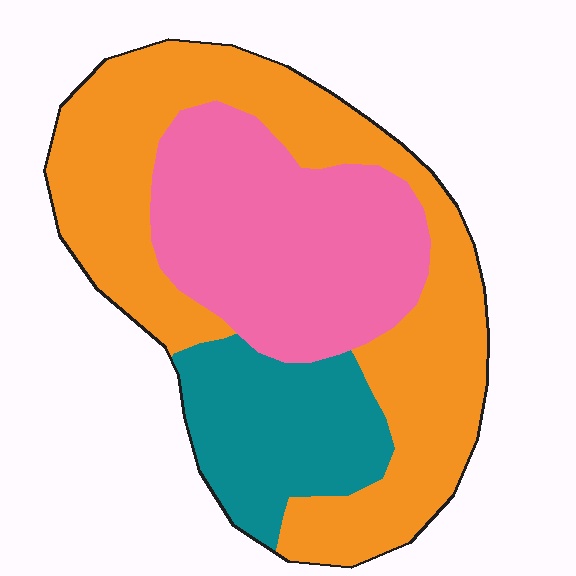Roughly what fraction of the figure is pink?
Pink takes up about one third (1/3) of the figure.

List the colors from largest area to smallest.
From largest to smallest: orange, pink, teal.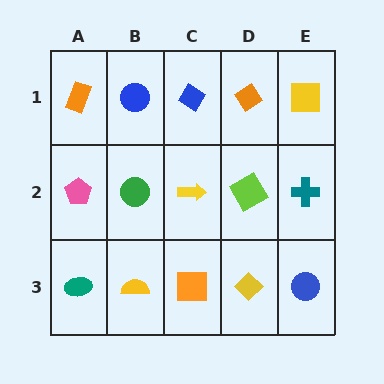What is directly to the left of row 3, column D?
An orange square.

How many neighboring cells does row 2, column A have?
3.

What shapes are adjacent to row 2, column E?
A yellow square (row 1, column E), a blue circle (row 3, column E), a lime diamond (row 2, column D).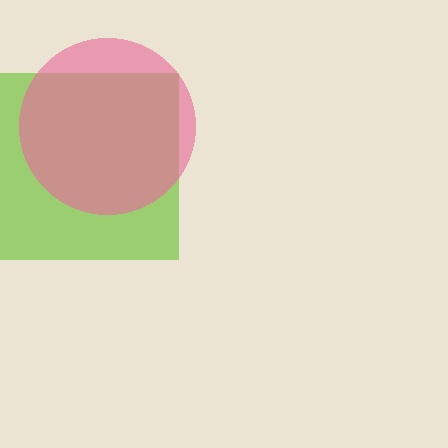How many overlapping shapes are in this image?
There are 2 overlapping shapes in the image.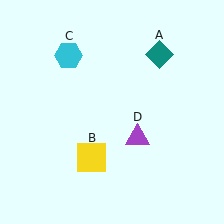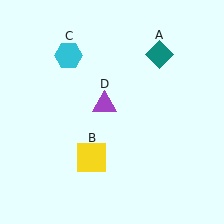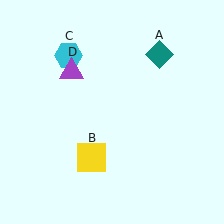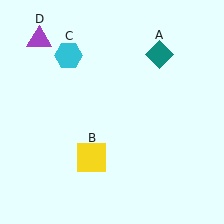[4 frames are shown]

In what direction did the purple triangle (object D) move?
The purple triangle (object D) moved up and to the left.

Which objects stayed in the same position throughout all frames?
Teal diamond (object A) and yellow square (object B) and cyan hexagon (object C) remained stationary.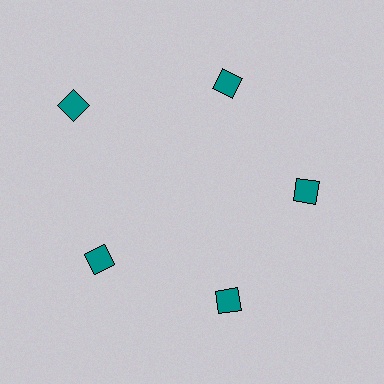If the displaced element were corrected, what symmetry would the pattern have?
It would have 5-fold rotational symmetry — the pattern would map onto itself every 72 degrees.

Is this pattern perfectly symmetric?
No. The 5 teal squares are arranged in a ring, but one element near the 10 o'clock position is pushed outward from the center, breaking the 5-fold rotational symmetry.